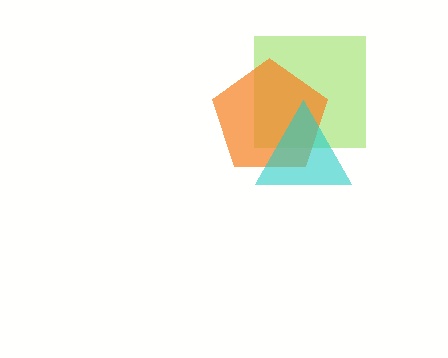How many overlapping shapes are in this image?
There are 3 overlapping shapes in the image.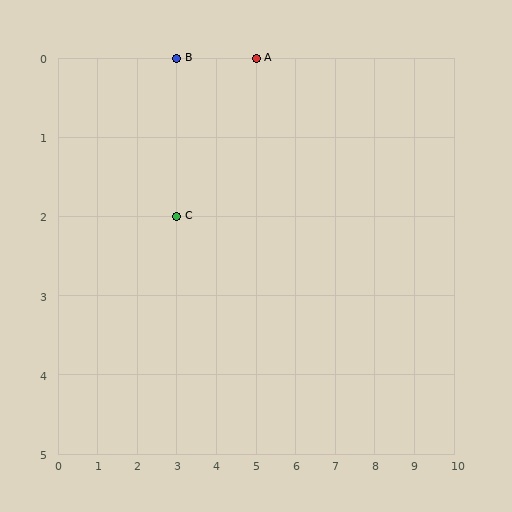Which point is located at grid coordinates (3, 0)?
Point B is at (3, 0).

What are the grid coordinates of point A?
Point A is at grid coordinates (5, 0).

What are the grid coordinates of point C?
Point C is at grid coordinates (3, 2).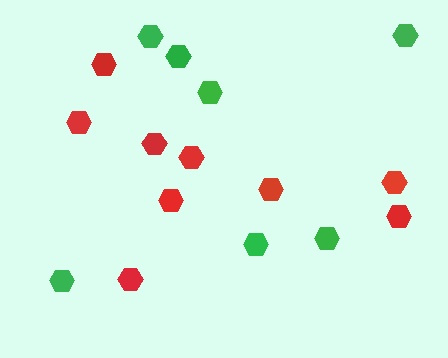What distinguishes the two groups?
There are 2 groups: one group of red hexagons (9) and one group of green hexagons (7).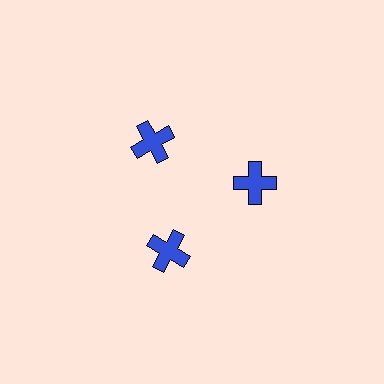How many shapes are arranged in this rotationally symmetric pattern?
There are 3 shapes, arranged in 3 groups of 1.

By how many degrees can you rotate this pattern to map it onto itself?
The pattern maps onto itself every 120 degrees of rotation.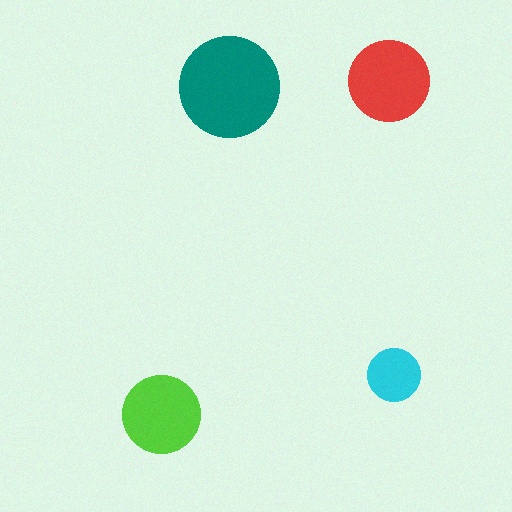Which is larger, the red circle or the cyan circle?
The red one.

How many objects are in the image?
There are 4 objects in the image.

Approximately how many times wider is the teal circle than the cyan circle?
About 2 times wider.